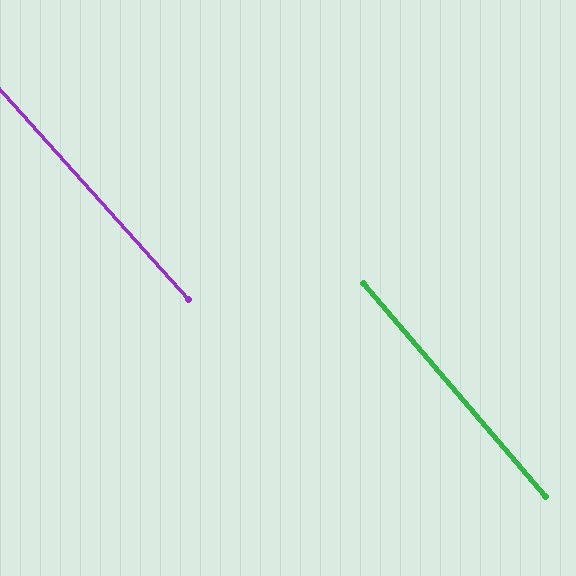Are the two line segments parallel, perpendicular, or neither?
Parallel — their directions differ by only 1.6°.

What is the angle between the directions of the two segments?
Approximately 2 degrees.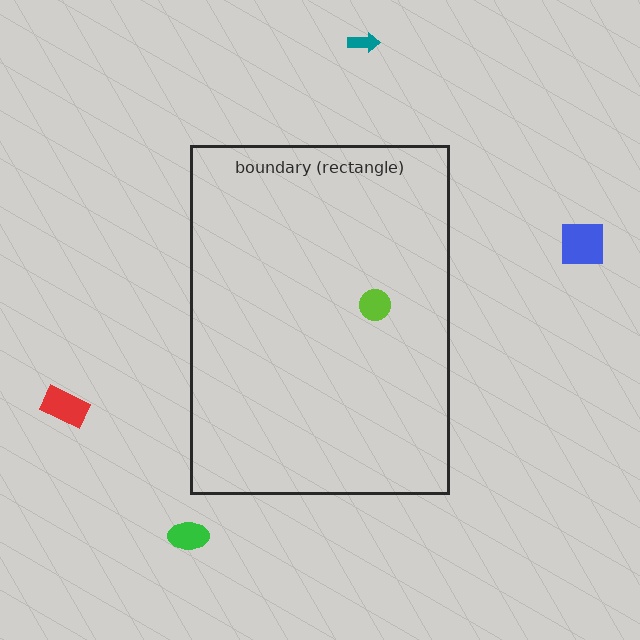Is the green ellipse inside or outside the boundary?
Outside.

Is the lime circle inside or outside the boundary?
Inside.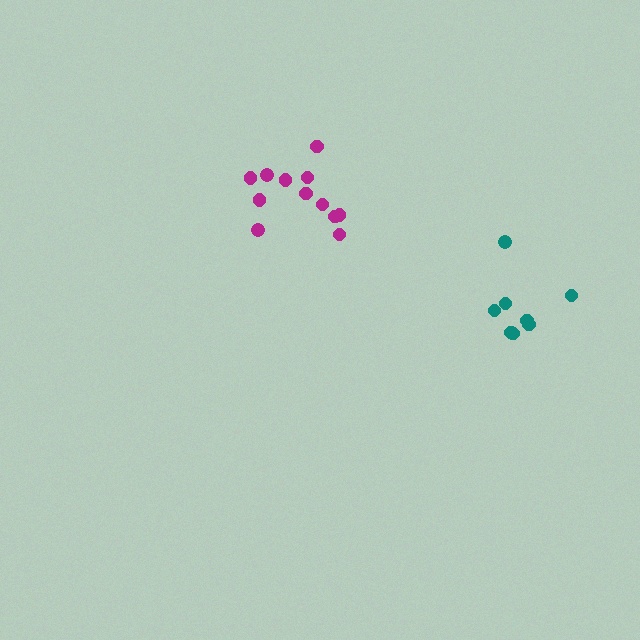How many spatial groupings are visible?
There are 2 spatial groupings.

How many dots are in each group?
Group 1: 12 dots, Group 2: 8 dots (20 total).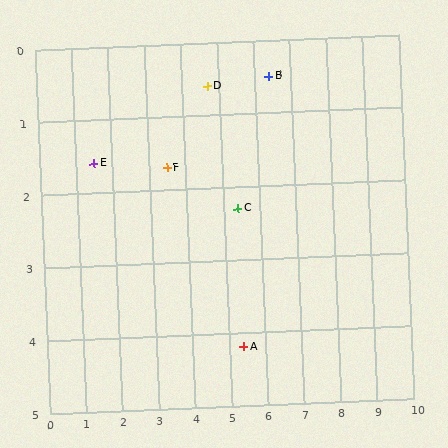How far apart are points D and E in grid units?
Points D and E are about 3.4 grid units apart.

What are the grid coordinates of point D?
Point D is at approximately (4.7, 0.6).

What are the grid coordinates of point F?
Point F is at approximately (3.5, 1.7).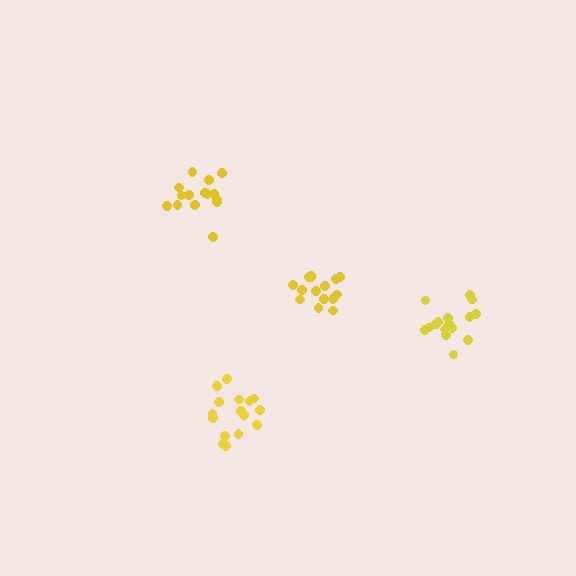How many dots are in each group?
Group 1: 15 dots, Group 2: 15 dots, Group 3: 16 dots, Group 4: 16 dots (62 total).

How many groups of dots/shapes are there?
There are 4 groups.